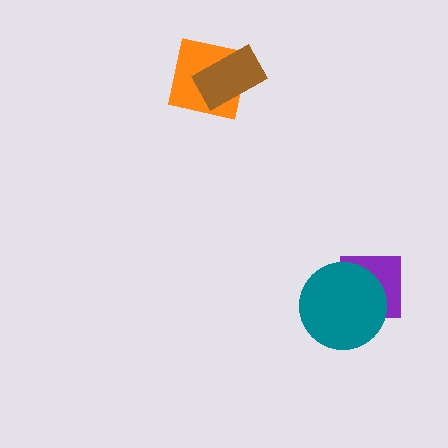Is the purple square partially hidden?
Yes, it is partially covered by another shape.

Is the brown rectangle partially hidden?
No, no other shape covers it.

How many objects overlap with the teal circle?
1 object overlaps with the teal circle.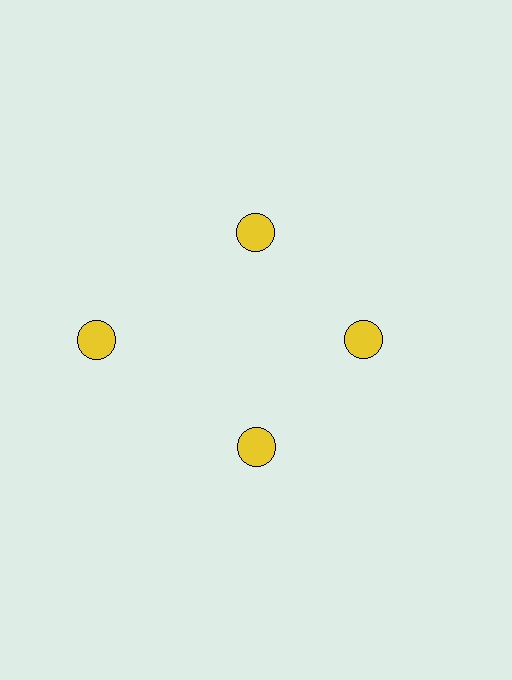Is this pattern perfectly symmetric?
No. The 4 yellow circles are arranged in a ring, but one element near the 9 o'clock position is pushed outward from the center, breaking the 4-fold rotational symmetry.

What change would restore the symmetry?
The symmetry would be restored by moving it inward, back onto the ring so that all 4 circles sit at equal angles and equal distance from the center.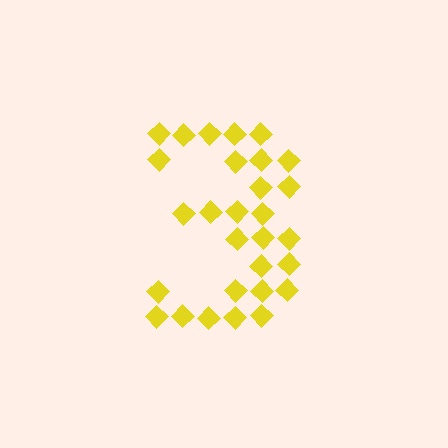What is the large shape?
The large shape is the digit 3.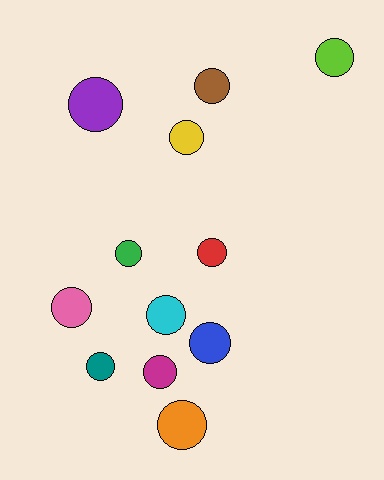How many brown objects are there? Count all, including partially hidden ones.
There is 1 brown object.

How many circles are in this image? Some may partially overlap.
There are 12 circles.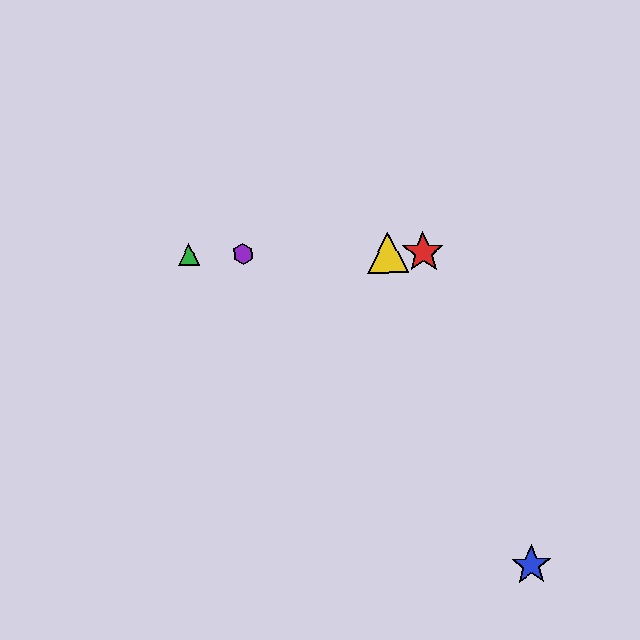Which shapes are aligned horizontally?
The red star, the green triangle, the yellow triangle, the purple hexagon are aligned horizontally.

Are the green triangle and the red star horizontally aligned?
Yes, both are at y≈254.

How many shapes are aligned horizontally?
4 shapes (the red star, the green triangle, the yellow triangle, the purple hexagon) are aligned horizontally.